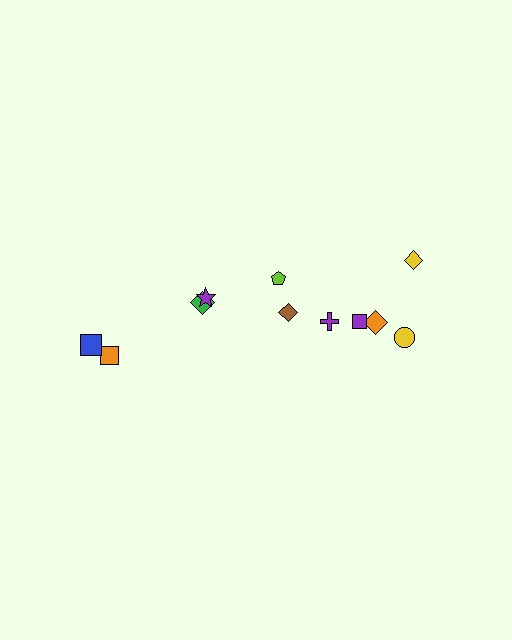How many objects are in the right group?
There are 7 objects.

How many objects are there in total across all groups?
There are 11 objects.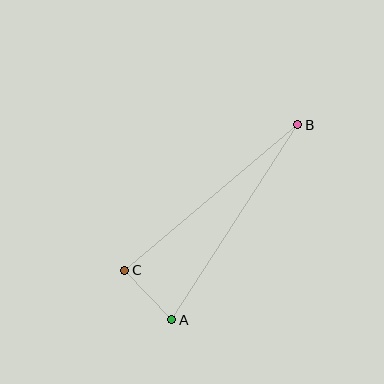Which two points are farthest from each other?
Points A and B are farthest from each other.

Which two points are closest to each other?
Points A and C are closest to each other.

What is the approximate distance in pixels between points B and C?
The distance between B and C is approximately 226 pixels.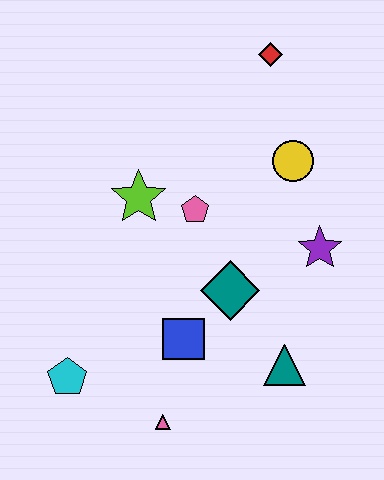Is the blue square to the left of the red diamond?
Yes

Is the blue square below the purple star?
Yes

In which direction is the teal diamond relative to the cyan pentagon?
The teal diamond is to the right of the cyan pentagon.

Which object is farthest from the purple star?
The cyan pentagon is farthest from the purple star.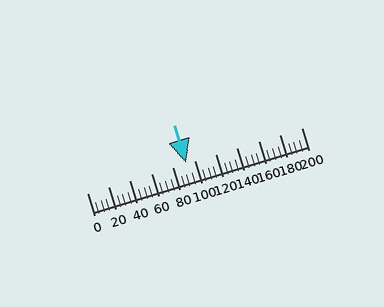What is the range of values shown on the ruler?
The ruler shows values from 0 to 200.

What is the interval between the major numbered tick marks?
The major tick marks are spaced 20 units apart.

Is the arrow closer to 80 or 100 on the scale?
The arrow is closer to 100.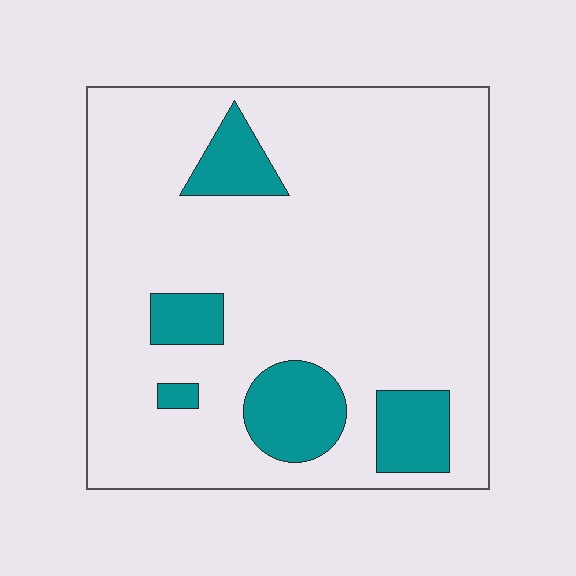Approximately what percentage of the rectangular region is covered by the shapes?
Approximately 15%.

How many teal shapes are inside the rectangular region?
5.